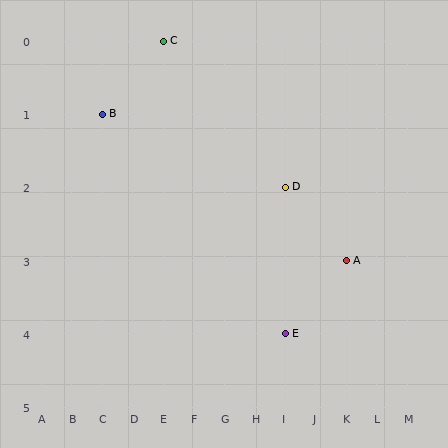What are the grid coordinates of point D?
Point D is at grid coordinates (I, 2).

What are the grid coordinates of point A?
Point A is at grid coordinates (K, 3).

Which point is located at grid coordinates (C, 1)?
Point B is at (C, 1).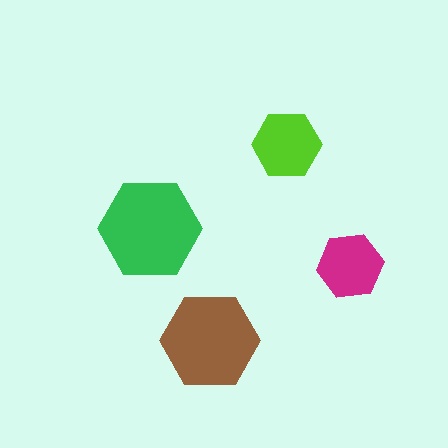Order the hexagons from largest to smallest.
the green one, the brown one, the lime one, the magenta one.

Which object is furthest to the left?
The green hexagon is leftmost.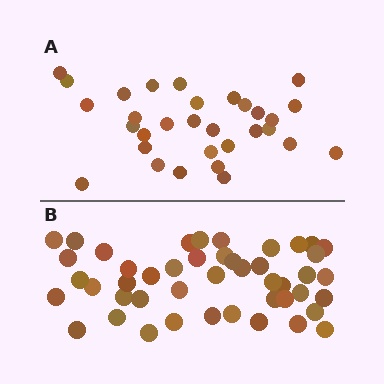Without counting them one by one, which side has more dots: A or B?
Region B (the bottom region) has more dots.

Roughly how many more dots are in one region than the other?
Region B has approximately 15 more dots than region A.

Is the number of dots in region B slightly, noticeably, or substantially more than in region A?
Region B has substantially more. The ratio is roughly 1.5 to 1.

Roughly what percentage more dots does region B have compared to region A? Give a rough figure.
About 50% more.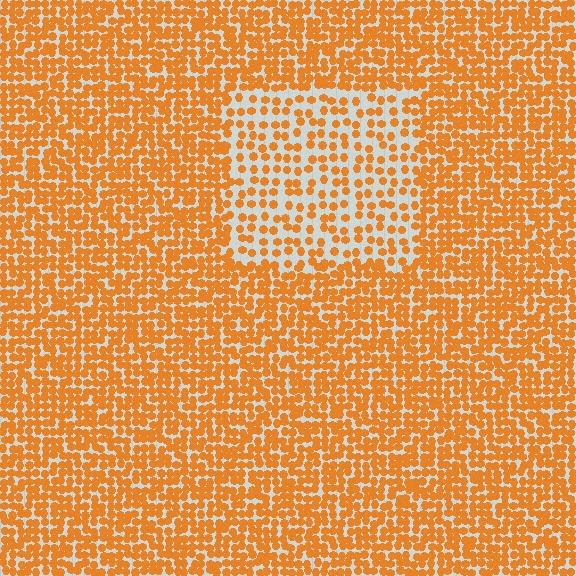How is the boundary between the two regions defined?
The boundary is defined by a change in element density (approximately 2.0x ratio). All elements are the same color, size, and shape.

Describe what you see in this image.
The image contains small orange elements arranged at two different densities. A rectangle-shaped region is visible where the elements are less densely packed than the surrounding area.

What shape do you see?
I see a rectangle.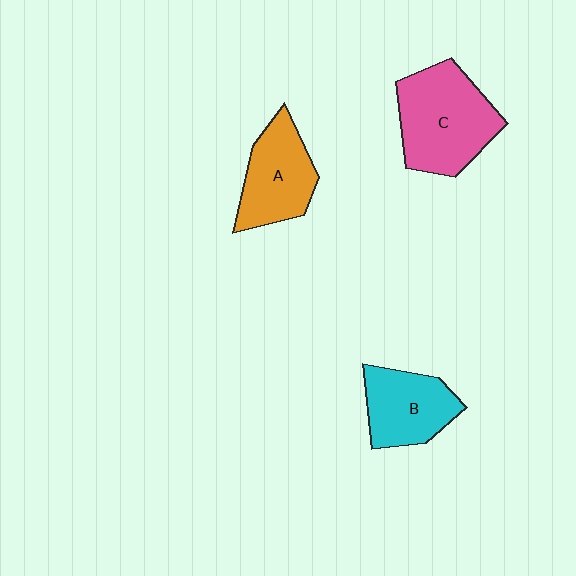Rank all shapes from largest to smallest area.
From largest to smallest: C (pink), A (orange), B (cyan).